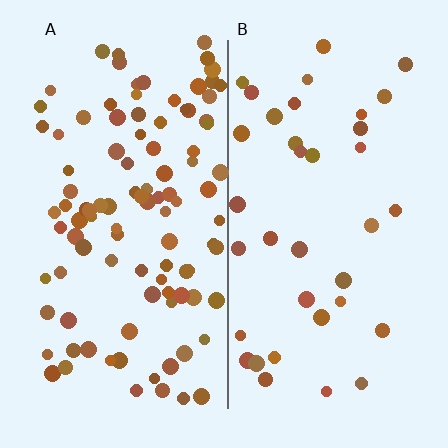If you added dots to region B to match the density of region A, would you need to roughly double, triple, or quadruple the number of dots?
Approximately triple.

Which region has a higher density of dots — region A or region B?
A (the left).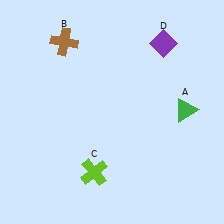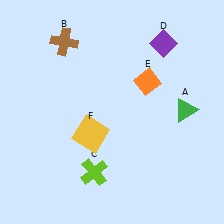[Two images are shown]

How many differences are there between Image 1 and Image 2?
There are 2 differences between the two images.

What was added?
An orange diamond (E), a yellow square (F) were added in Image 2.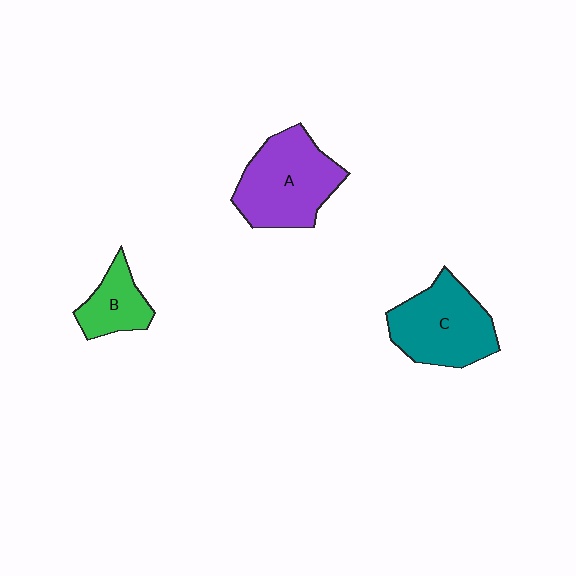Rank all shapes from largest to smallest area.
From largest to smallest: A (purple), C (teal), B (green).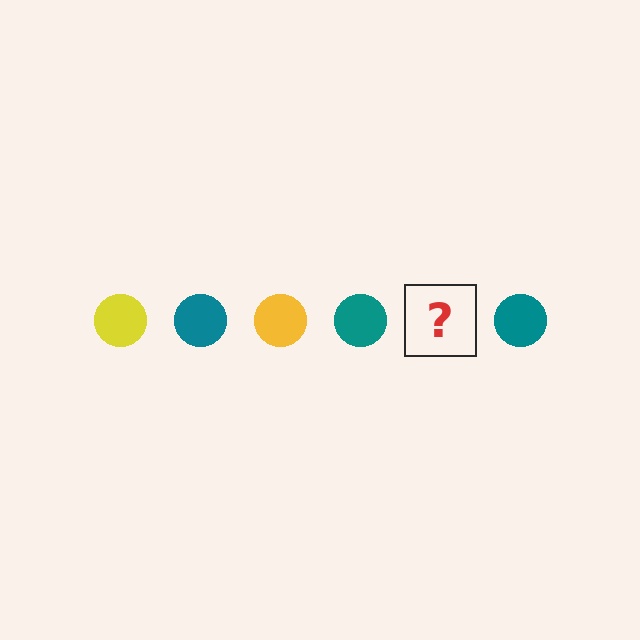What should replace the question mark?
The question mark should be replaced with a yellow circle.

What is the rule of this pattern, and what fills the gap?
The rule is that the pattern cycles through yellow, teal circles. The gap should be filled with a yellow circle.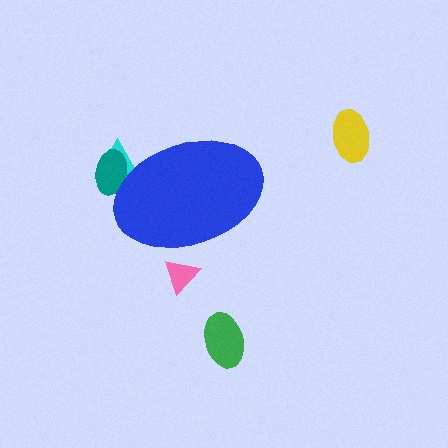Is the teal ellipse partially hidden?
Yes, the teal ellipse is partially hidden behind the blue ellipse.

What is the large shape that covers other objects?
A blue ellipse.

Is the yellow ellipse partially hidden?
No, the yellow ellipse is fully visible.